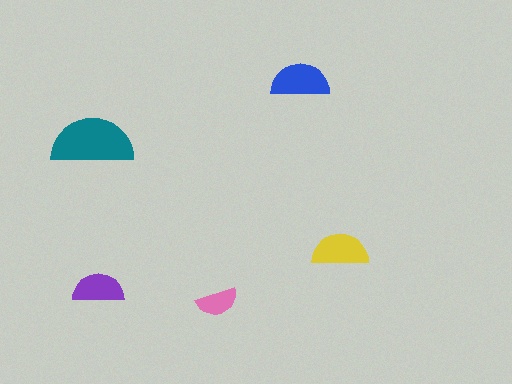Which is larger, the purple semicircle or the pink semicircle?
The purple one.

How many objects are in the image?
There are 5 objects in the image.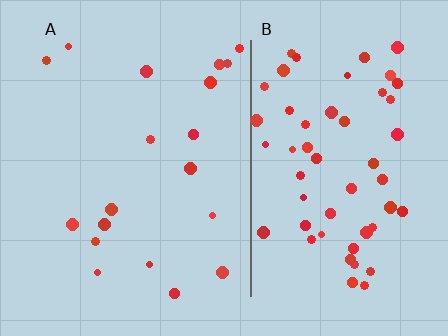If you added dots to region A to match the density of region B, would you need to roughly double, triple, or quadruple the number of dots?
Approximately triple.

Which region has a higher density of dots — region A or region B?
B (the right).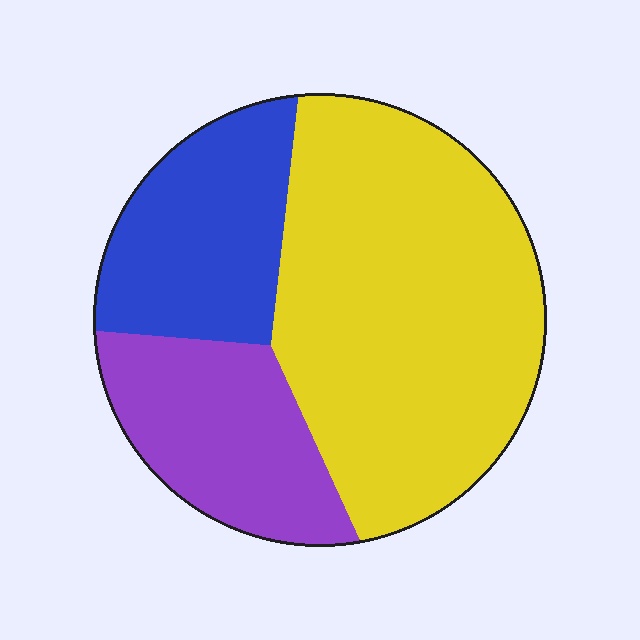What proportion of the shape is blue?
Blue covers 22% of the shape.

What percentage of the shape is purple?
Purple takes up about one fifth (1/5) of the shape.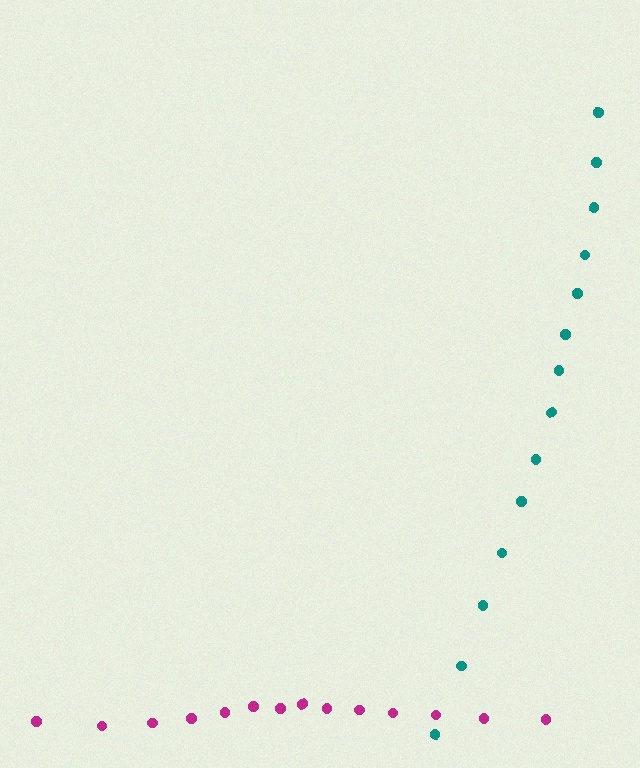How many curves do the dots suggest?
There are 2 distinct paths.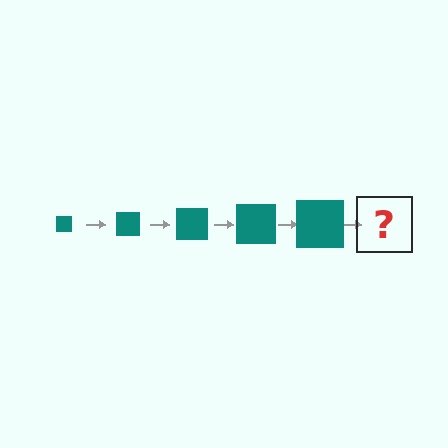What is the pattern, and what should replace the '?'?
The pattern is that the square gets progressively larger each step. The '?' should be a teal square, larger than the previous one.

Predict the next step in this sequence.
The next step is a teal square, larger than the previous one.